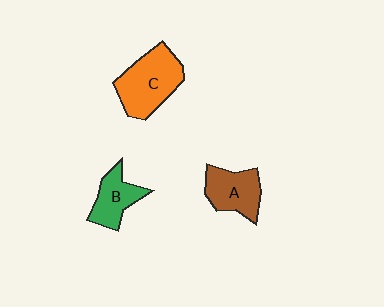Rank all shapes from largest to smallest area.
From largest to smallest: C (orange), A (brown), B (green).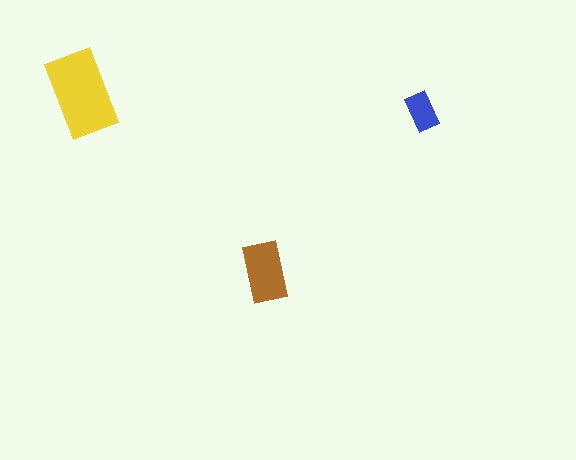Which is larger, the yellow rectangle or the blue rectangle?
The yellow one.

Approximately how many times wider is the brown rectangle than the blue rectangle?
About 1.5 times wider.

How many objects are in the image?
There are 3 objects in the image.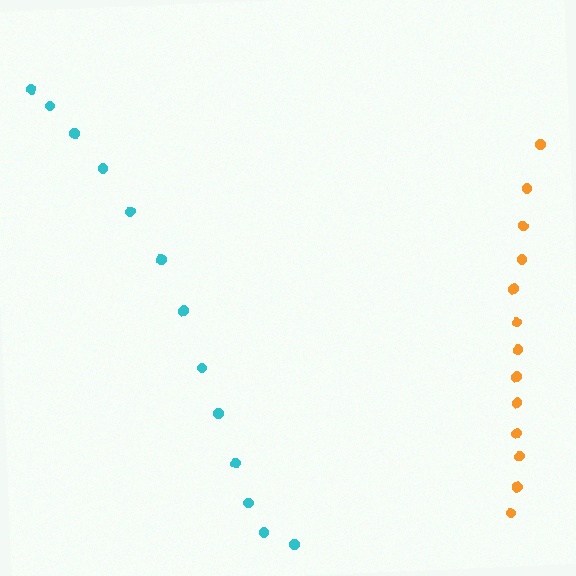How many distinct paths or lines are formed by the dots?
There are 2 distinct paths.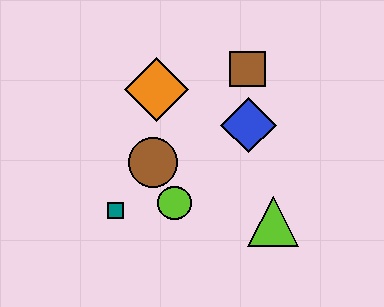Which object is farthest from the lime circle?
The brown square is farthest from the lime circle.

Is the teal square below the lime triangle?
No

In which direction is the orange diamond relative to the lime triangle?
The orange diamond is above the lime triangle.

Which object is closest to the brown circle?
The lime circle is closest to the brown circle.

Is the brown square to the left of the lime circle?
No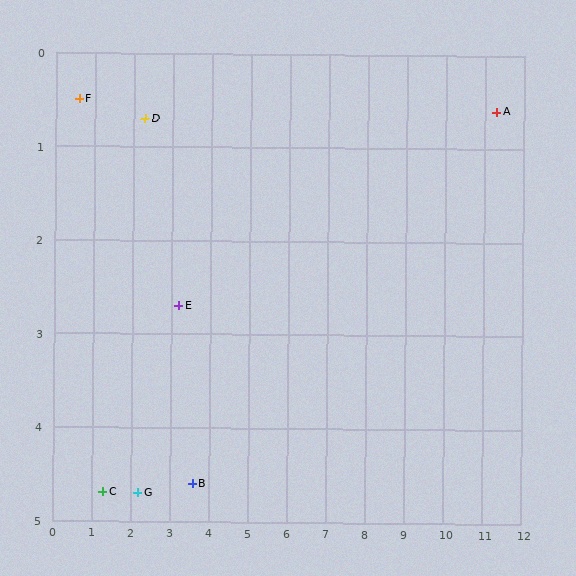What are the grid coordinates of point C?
Point C is at approximately (1.3, 4.7).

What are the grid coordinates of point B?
Point B is at approximately (3.6, 4.6).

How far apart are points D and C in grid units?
Points D and C are about 4.1 grid units apart.